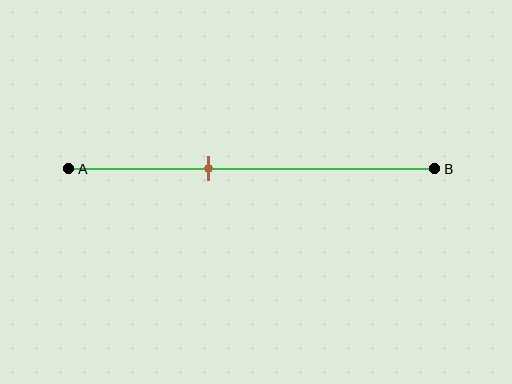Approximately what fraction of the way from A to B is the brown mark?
The brown mark is approximately 40% of the way from A to B.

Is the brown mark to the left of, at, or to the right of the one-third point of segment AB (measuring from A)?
The brown mark is to the right of the one-third point of segment AB.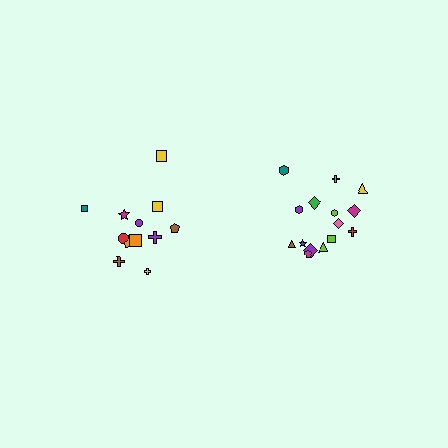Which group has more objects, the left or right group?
The right group.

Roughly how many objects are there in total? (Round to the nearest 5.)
Roughly 25 objects in total.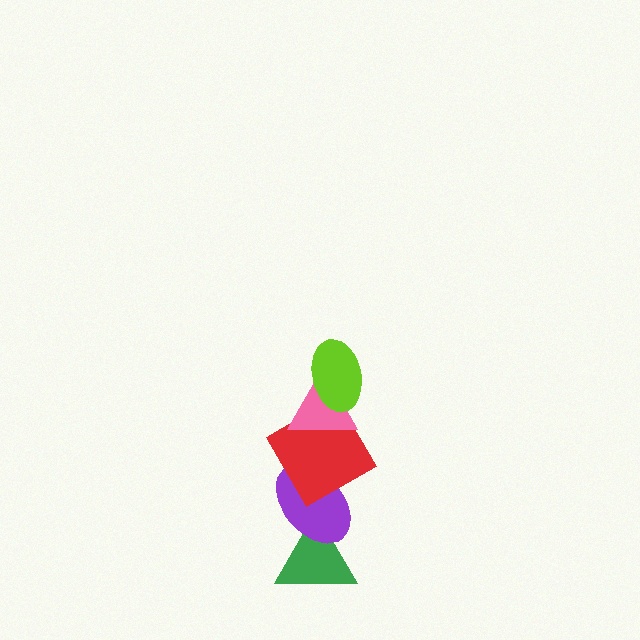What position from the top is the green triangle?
The green triangle is 5th from the top.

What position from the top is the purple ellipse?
The purple ellipse is 4th from the top.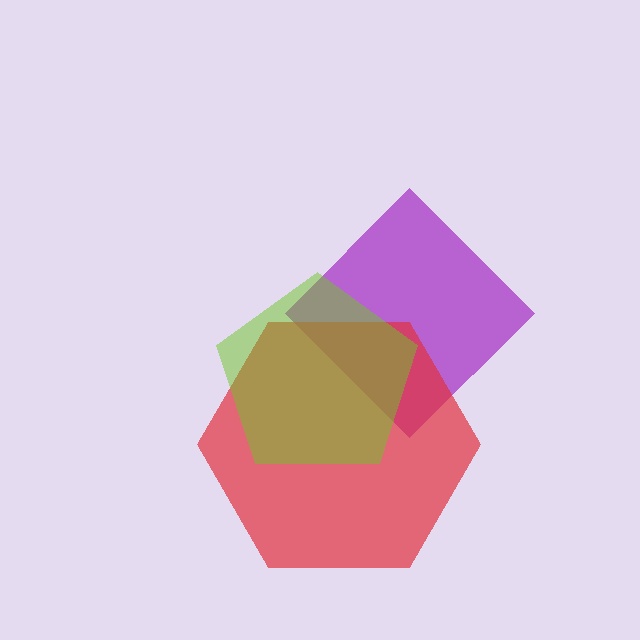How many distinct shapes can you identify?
There are 3 distinct shapes: a purple diamond, a red hexagon, a lime pentagon.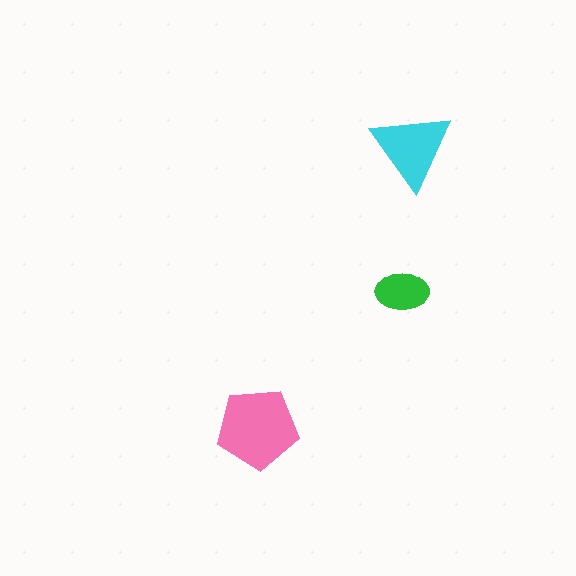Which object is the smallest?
The green ellipse.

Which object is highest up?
The cyan triangle is topmost.